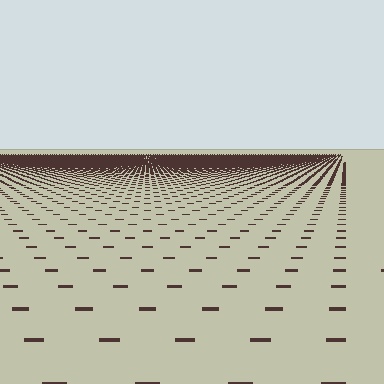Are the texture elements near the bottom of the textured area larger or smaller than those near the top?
Larger. Near the bottom, elements are closer to the viewer and appear at a bigger on-screen size.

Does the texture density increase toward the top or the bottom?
Density increases toward the top.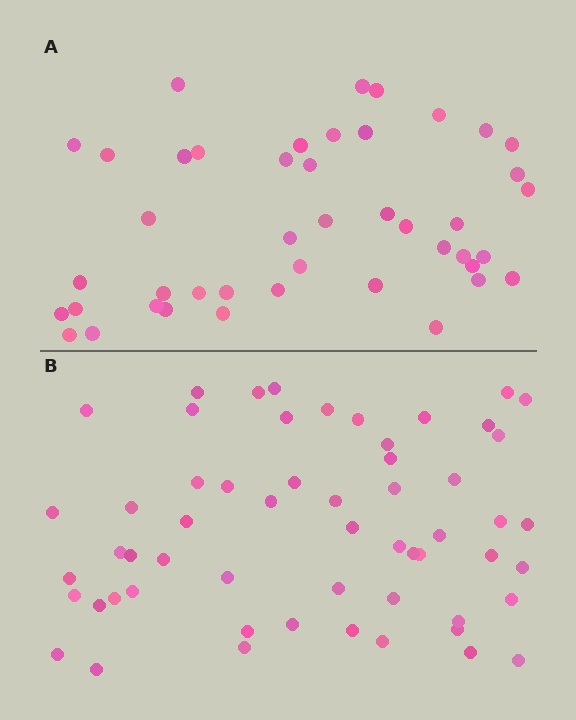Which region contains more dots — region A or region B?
Region B (the bottom region) has more dots.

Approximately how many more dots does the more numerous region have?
Region B has approximately 15 more dots than region A.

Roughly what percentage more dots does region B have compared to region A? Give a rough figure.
About 30% more.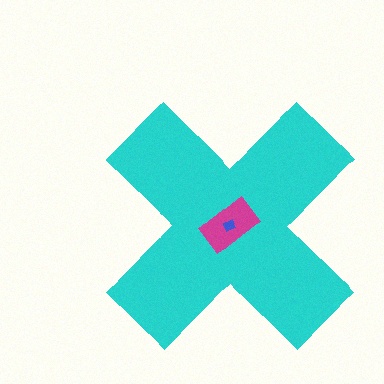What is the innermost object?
The blue diamond.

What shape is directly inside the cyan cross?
The magenta rectangle.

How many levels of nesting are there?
3.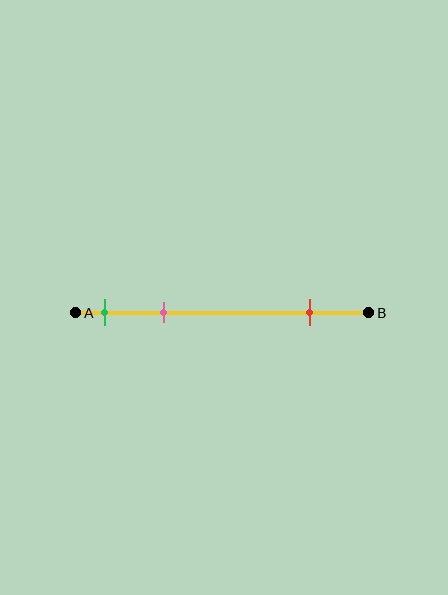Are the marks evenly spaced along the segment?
No, the marks are not evenly spaced.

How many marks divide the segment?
There are 3 marks dividing the segment.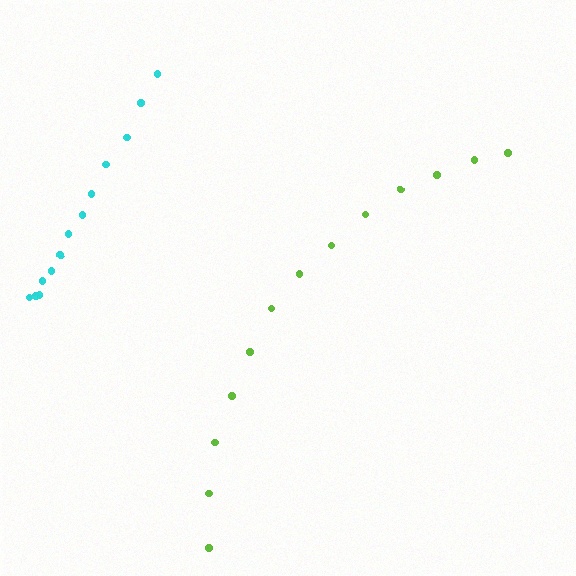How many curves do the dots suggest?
There are 2 distinct paths.